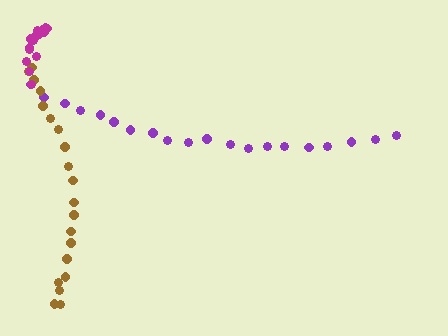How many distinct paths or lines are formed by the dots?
There are 3 distinct paths.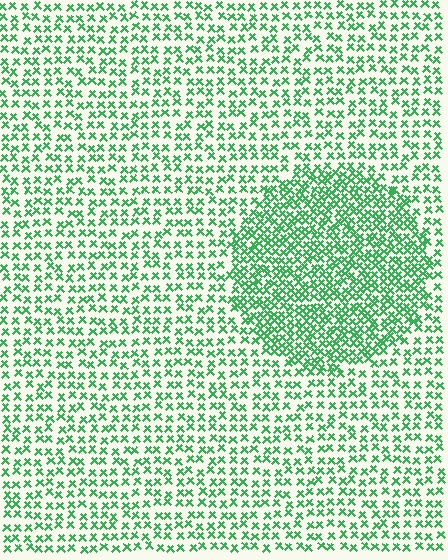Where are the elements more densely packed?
The elements are more densely packed inside the circle boundary.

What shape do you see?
I see a circle.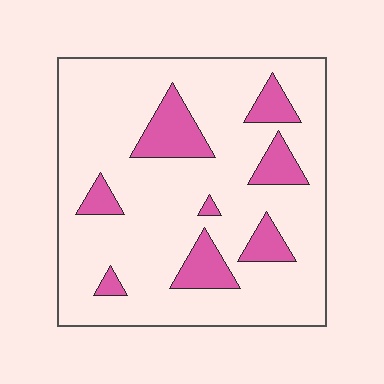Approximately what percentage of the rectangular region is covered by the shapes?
Approximately 15%.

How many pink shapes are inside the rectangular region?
8.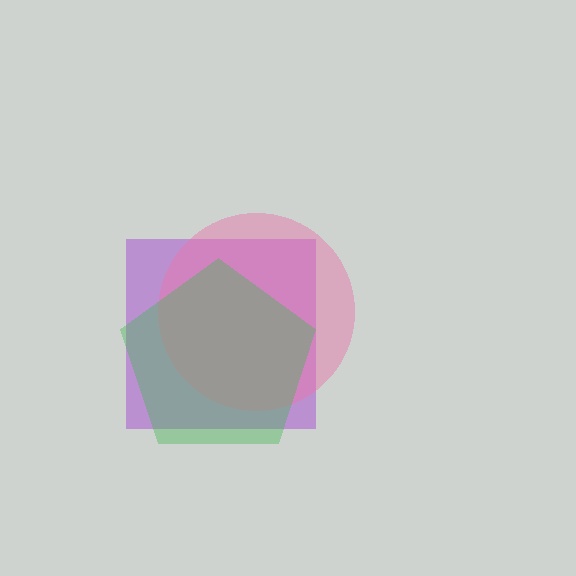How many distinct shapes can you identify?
There are 3 distinct shapes: a purple square, a pink circle, a green pentagon.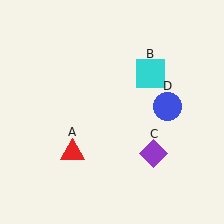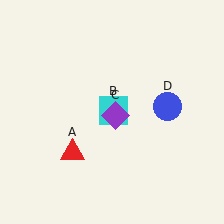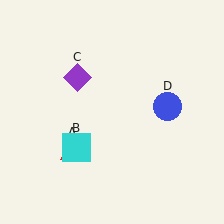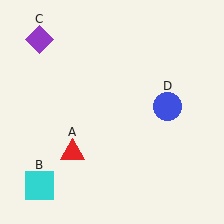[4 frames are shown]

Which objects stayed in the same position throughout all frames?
Red triangle (object A) and blue circle (object D) remained stationary.